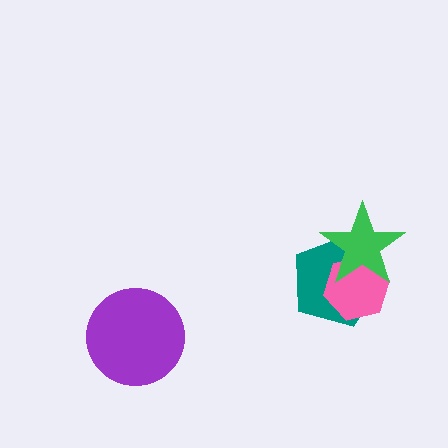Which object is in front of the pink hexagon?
The green star is in front of the pink hexagon.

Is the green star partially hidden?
No, no other shape covers it.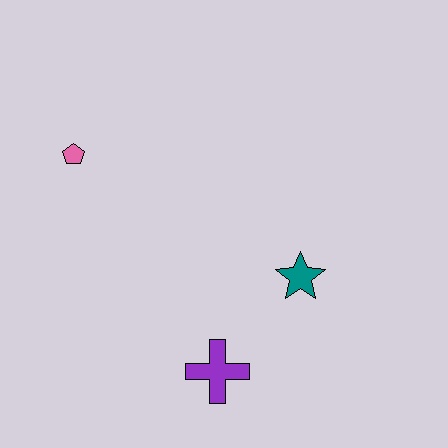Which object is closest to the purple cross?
The teal star is closest to the purple cross.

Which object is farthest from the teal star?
The pink pentagon is farthest from the teal star.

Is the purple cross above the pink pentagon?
No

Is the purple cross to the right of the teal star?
No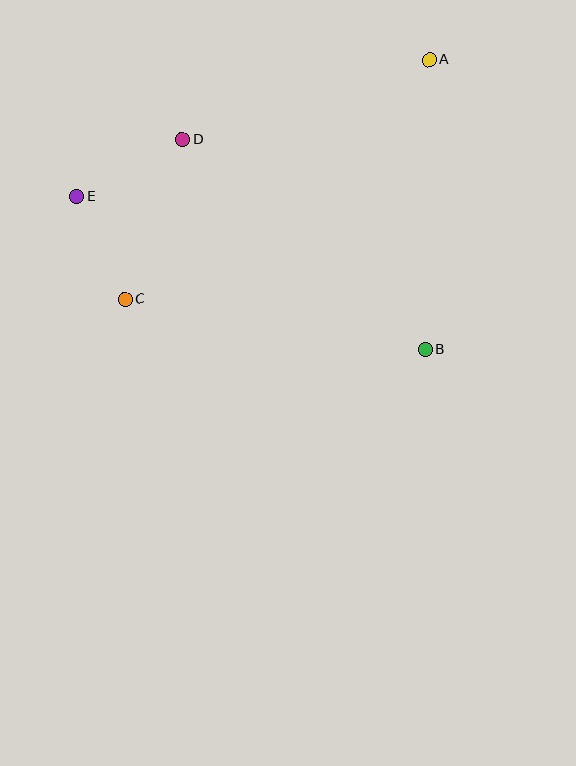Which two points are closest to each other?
Points C and E are closest to each other.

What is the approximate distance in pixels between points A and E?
The distance between A and E is approximately 378 pixels.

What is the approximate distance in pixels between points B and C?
The distance between B and C is approximately 304 pixels.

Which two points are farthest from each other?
Points A and C are farthest from each other.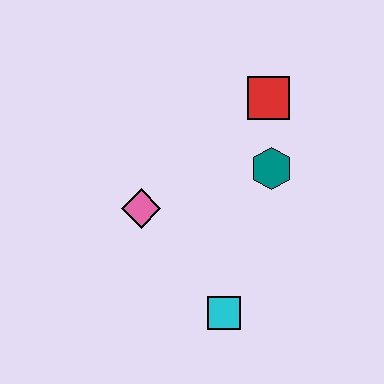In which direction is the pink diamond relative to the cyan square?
The pink diamond is above the cyan square.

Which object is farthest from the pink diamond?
The red square is farthest from the pink diamond.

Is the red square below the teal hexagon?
No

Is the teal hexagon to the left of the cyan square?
No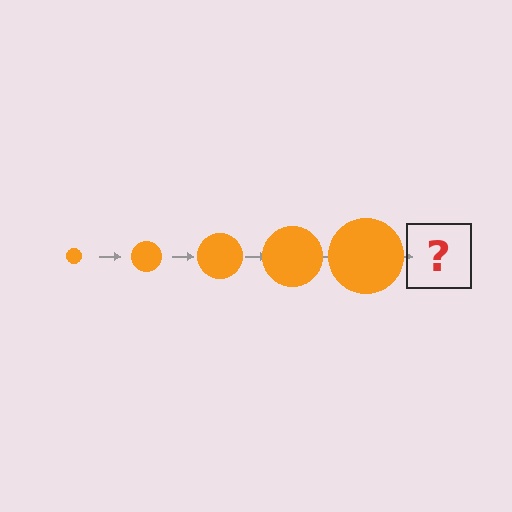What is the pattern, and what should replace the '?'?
The pattern is that the circle gets progressively larger each step. The '?' should be an orange circle, larger than the previous one.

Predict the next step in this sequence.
The next step is an orange circle, larger than the previous one.